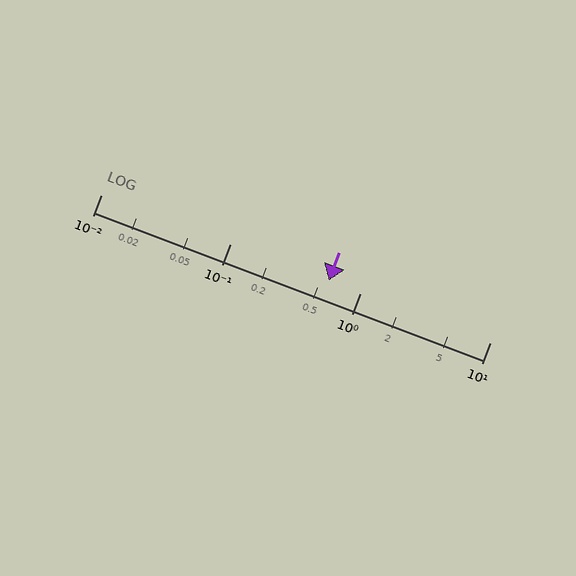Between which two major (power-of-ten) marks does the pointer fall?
The pointer is between 0.1 and 1.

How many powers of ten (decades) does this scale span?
The scale spans 3 decades, from 0.01 to 10.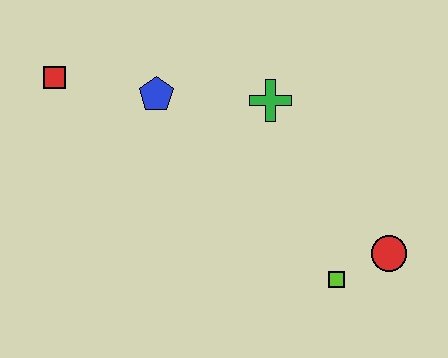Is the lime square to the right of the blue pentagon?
Yes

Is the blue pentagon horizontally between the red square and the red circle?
Yes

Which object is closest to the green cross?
The blue pentagon is closest to the green cross.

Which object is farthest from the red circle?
The red square is farthest from the red circle.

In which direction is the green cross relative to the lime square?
The green cross is above the lime square.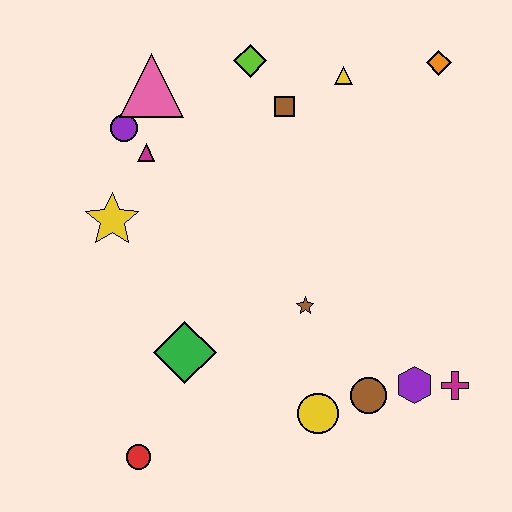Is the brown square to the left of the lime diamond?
No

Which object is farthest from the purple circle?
The magenta cross is farthest from the purple circle.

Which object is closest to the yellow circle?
The brown circle is closest to the yellow circle.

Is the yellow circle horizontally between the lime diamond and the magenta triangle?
No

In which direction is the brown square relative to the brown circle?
The brown square is above the brown circle.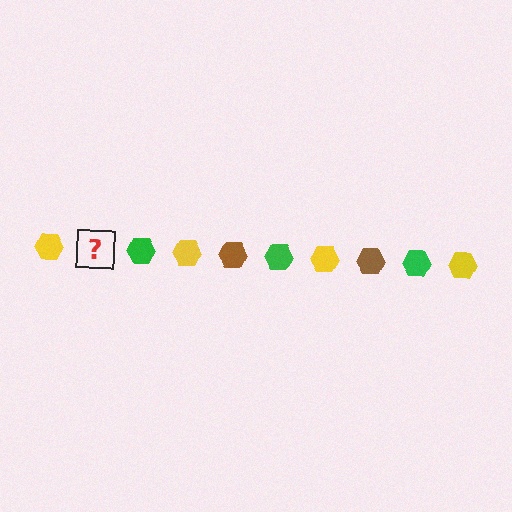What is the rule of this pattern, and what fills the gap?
The rule is that the pattern cycles through yellow, brown, green hexagons. The gap should be filled with a brown hexagon.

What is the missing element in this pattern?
The missing element is a brown hexagon.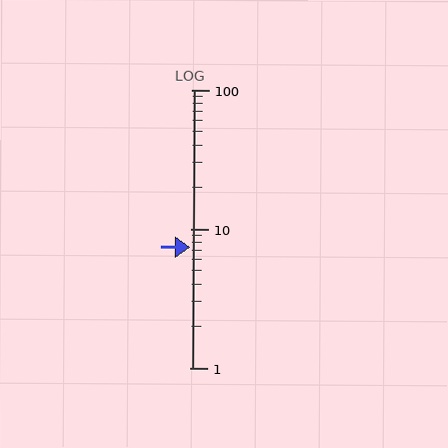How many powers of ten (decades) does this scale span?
The scale spans 2 decades, from 1 to 100.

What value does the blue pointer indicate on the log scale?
The pointer indicates approximately 7.4.